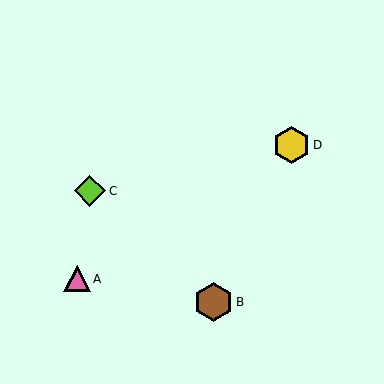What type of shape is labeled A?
Shape A is a pink triangle.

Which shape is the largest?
The brown hexagon (labeled B) is the largest.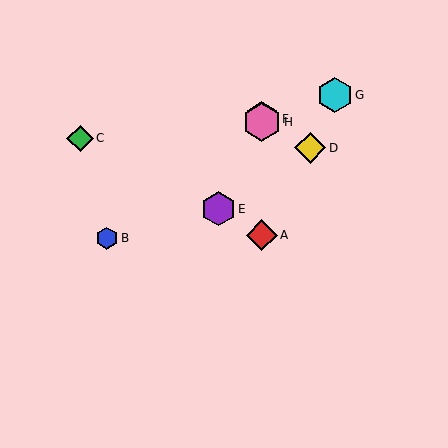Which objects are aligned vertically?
Objects A, F, H are aligned vertically.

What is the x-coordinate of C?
Object C is at x≈80.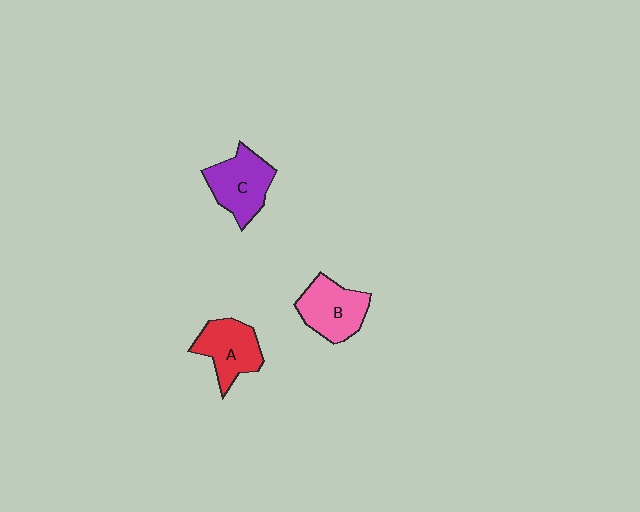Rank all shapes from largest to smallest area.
From largest to smallest: C (purple), B (pink), A (red).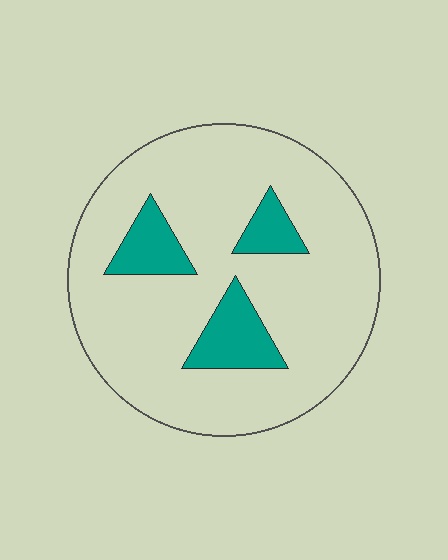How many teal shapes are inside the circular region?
3.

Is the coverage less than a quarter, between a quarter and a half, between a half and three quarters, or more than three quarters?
Less than a quarter.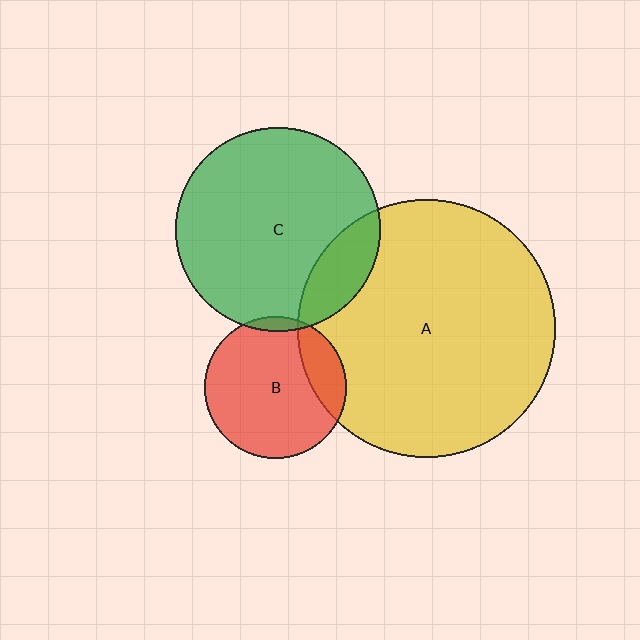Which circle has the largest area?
Circle A (yellow).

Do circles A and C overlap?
Yes.